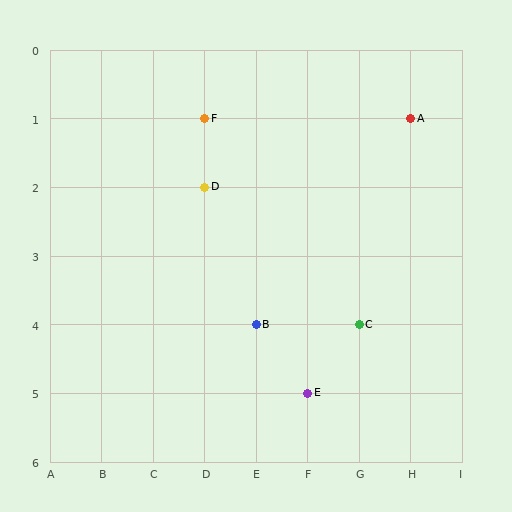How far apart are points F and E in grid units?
Points F and E are 2 columns and 4 rows apart (about 4.5 grid units diagonally).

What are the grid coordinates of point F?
Point F is at grid coordinates (D, 1).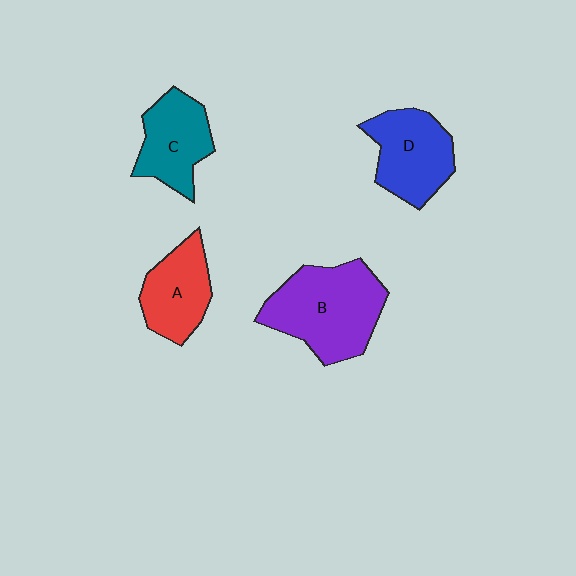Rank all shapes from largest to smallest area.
From largest to smallest: B (purple), D (blue), C (teal), A (red).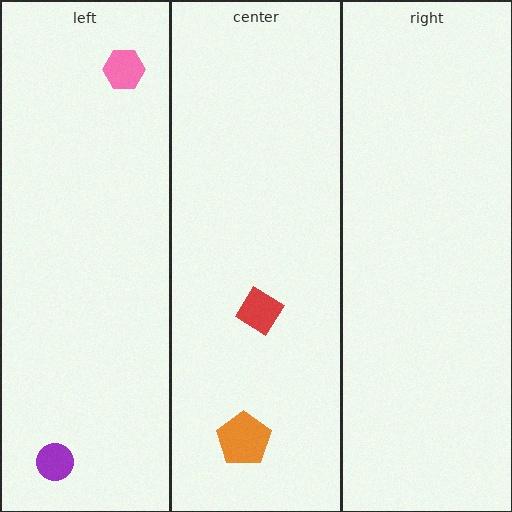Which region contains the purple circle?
The left region.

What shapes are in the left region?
The purple circle, the pink hexagon.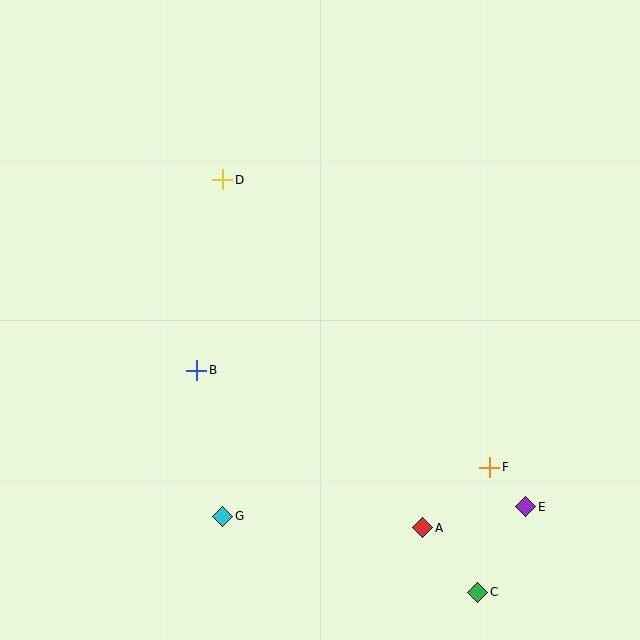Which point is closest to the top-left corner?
Point D is closest to the top-left corner.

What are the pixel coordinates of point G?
Point G is at (222, 516).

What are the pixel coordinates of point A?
Point A is at (423, 528).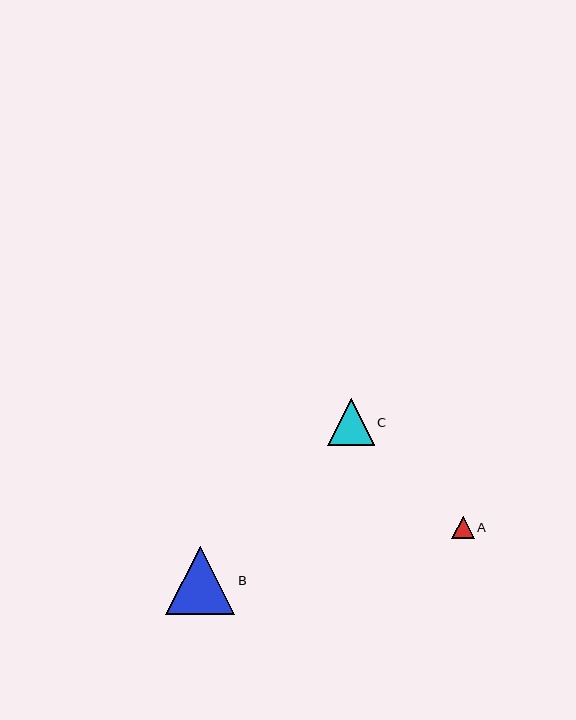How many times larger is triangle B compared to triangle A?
Triangle B is approximately 3.0 times the size of triangle A.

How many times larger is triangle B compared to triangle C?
Triangle B is approximately 1.5 times the size of triangle C.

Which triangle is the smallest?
Triangle A is the smallest with a size of approximately 23 pixels.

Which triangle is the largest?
Triangle B is the largest with a size of approximately 69 pixels.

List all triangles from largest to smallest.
From largest to smallest: B, C, A.